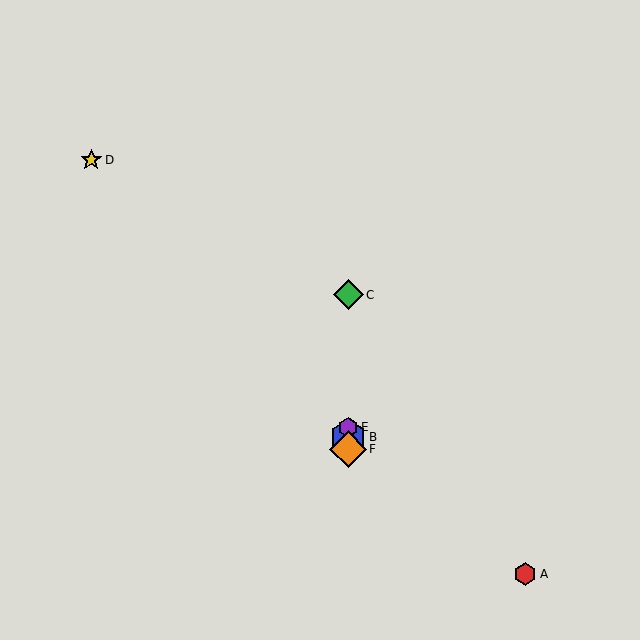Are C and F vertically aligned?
Yes, both are at x≈348.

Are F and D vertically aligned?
No, F is at x≈348 and D is at x≈91.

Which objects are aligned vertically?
Objects B, C, E, F are aligned vertically.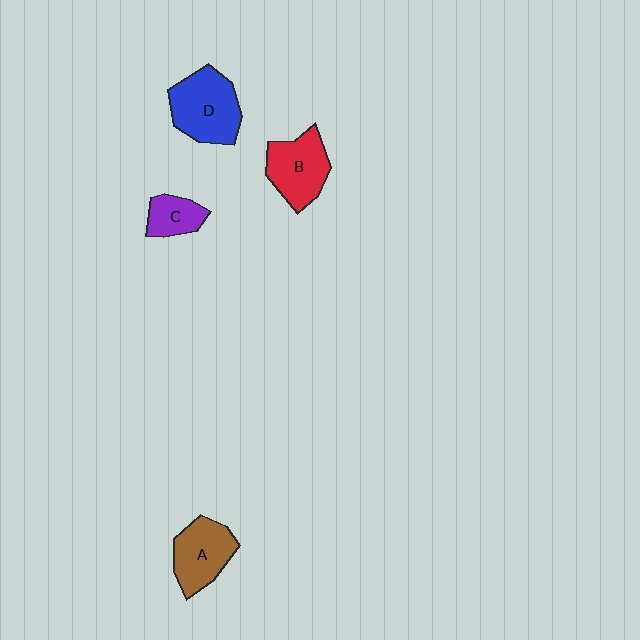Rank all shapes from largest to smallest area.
From largest to smallest: D (blue), B (red), A (brown), C (purple).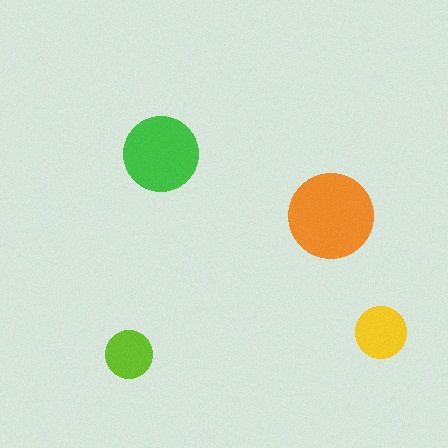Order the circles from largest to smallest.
the orange one, the green one, the yellow one, the lime one.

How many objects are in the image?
There are 4 objects in the image.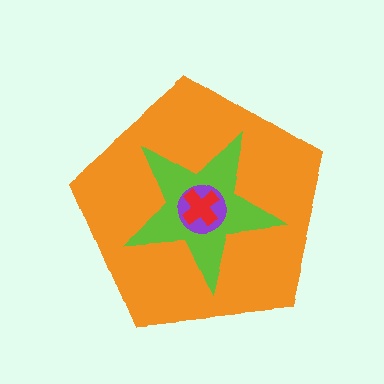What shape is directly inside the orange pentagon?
The lime star.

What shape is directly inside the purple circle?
The red cross.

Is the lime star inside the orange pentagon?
Yes.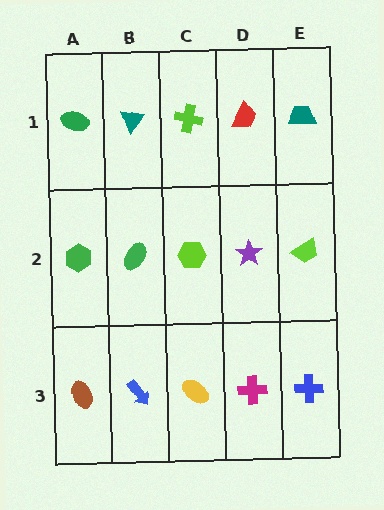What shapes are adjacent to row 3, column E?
A lime trapezoid (row 2, column E), a magenta cross (row 3, column D).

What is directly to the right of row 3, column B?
A yellow ellipse.